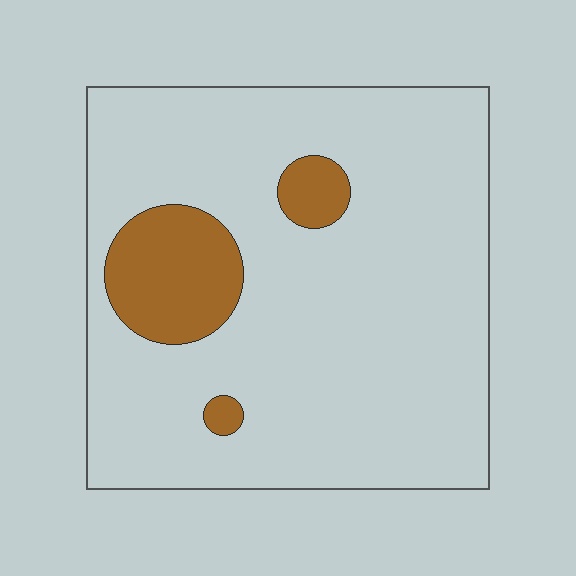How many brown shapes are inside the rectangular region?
3.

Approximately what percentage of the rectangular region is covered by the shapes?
Approximately 15%.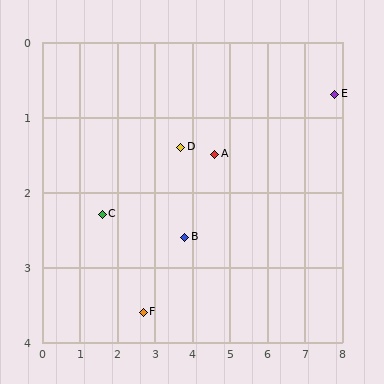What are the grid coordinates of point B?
Point B is at approximately (3.8, 2.6).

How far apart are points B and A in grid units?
Points B and A are about 1.4 grid units apart.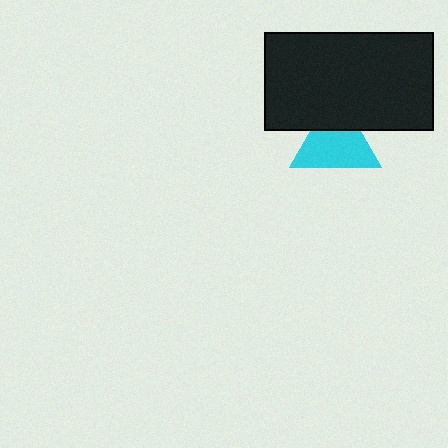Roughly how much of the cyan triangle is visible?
Most of it is visible (roughly 69%).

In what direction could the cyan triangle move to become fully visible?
The cyan triangle could move down. That would shift it out from behind the black rectangle entirely.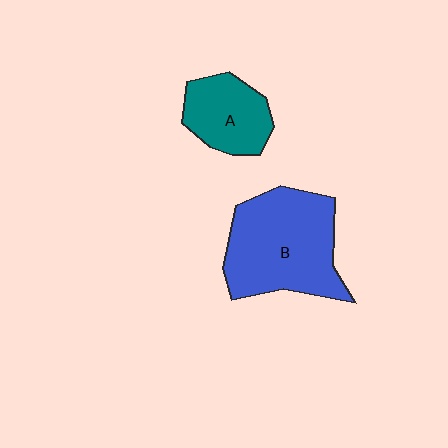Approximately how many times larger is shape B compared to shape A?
Approximately 1.9 times.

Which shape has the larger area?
Shape B (blue).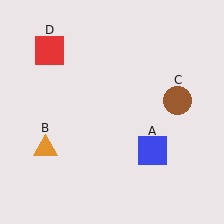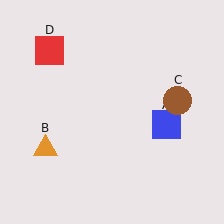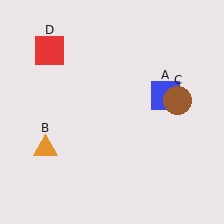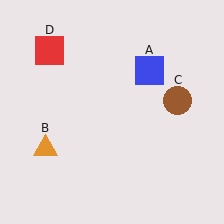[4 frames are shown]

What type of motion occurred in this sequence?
The blue square (object A) rotated counterclockwise around the center of the scene.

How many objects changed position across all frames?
1 object changed position: blue square (object A).